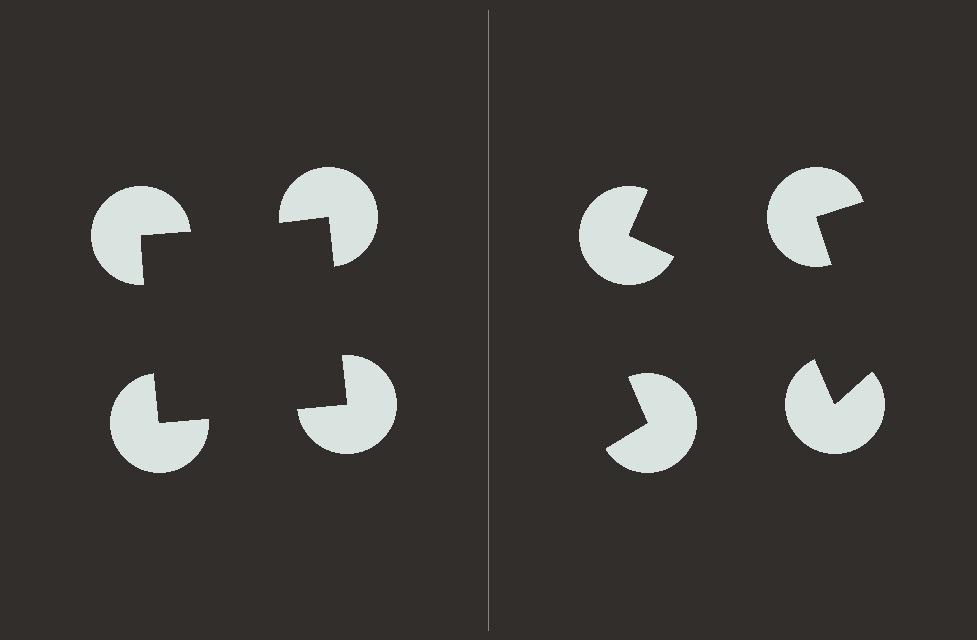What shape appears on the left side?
An illusory square.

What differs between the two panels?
The pac-man discs are positioned identically on both sides; only the wedge orientations differ. On the left they align to a square; on the right they are misaligned.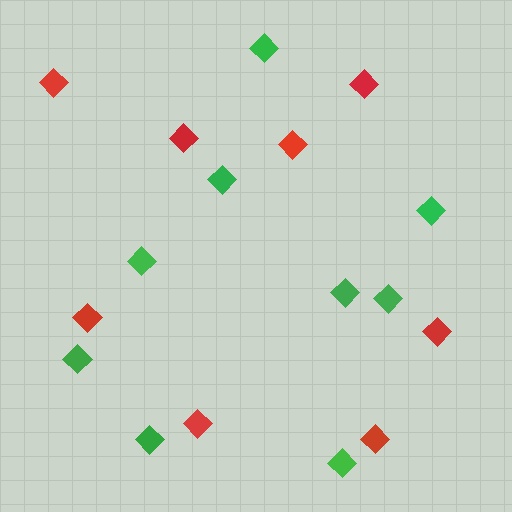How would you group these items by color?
There are 2 groups: one group of red diamonds (8) and one group of green diamonds (9).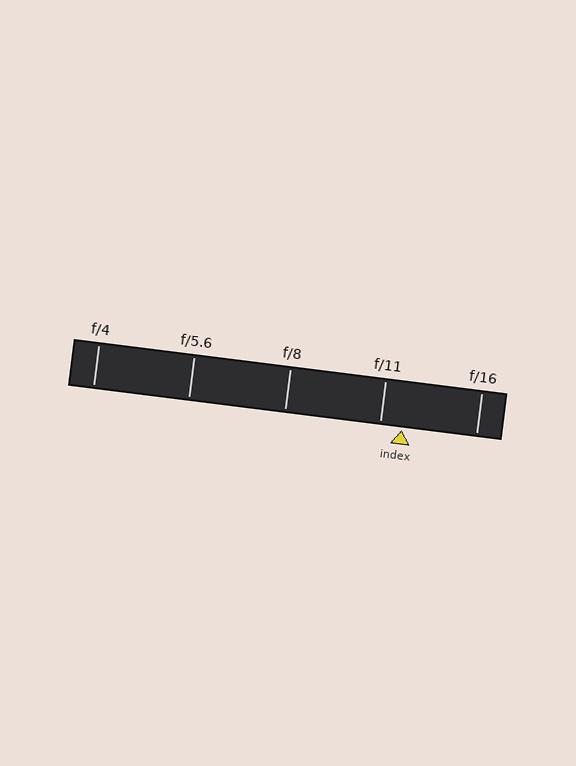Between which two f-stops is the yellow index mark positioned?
The index mark is between f/11 and f/16.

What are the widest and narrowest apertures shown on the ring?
The widest aperture shown is f/4 and the narrowest is f/16.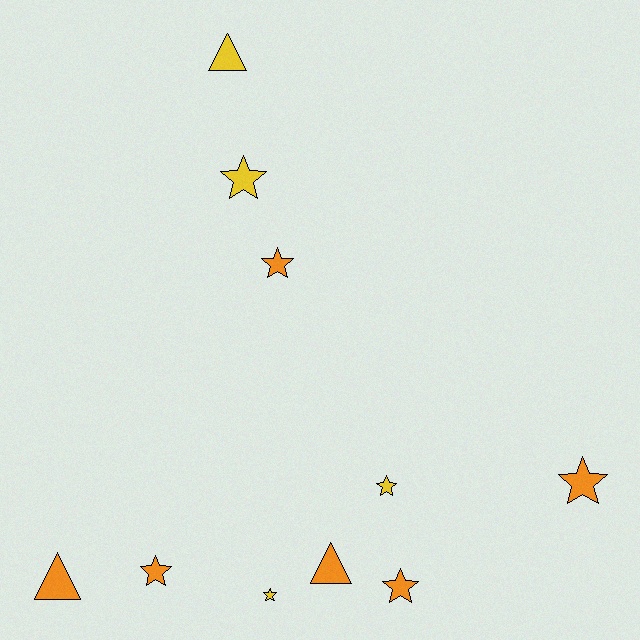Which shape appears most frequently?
Star, with 7 objects.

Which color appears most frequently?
Orange, with 6 objects.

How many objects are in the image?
There are 10 objects.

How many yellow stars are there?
There are 3 yellow stars.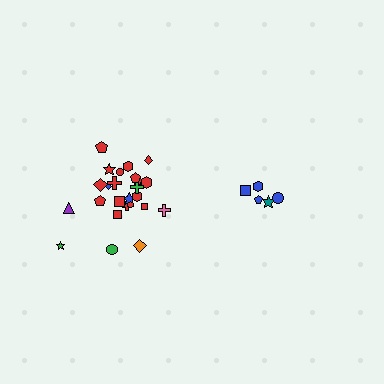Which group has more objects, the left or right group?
The left group.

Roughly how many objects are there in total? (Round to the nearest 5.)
Roughly 30 objects in total.